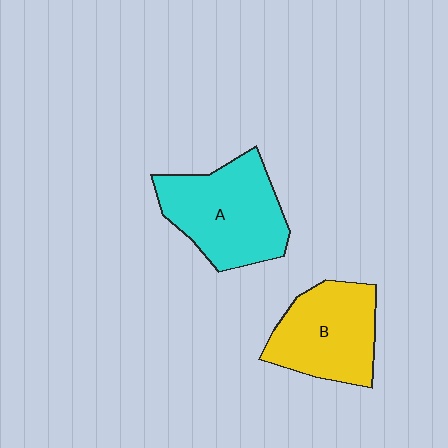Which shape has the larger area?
Shape A (cyan).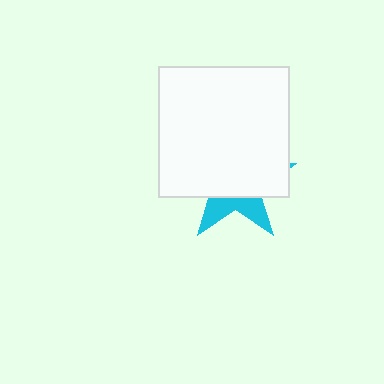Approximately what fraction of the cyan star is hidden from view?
Roughly 69% of the cyan star is hidden behind the white square.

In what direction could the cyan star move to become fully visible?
The cyan star could move down. That would shift it out from behind the white square entirely.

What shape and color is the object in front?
The object in front is a white square.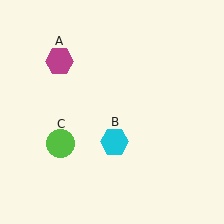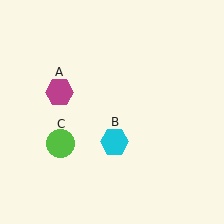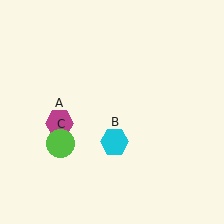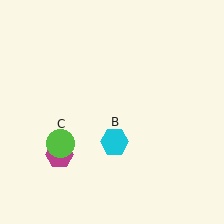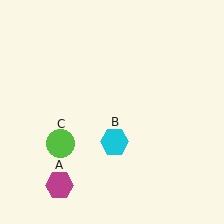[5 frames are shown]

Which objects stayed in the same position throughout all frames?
Cyan hexagon (object B) and lime circle (object C) remained stationary.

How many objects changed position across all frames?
1 object changed position: magenta hexagon (object A).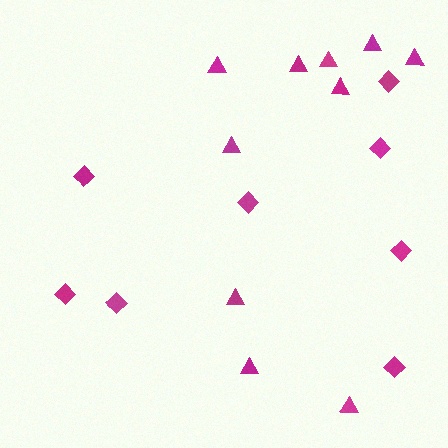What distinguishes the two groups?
There are 2 groups: one group of diamonds (8) and one group of triangles (10).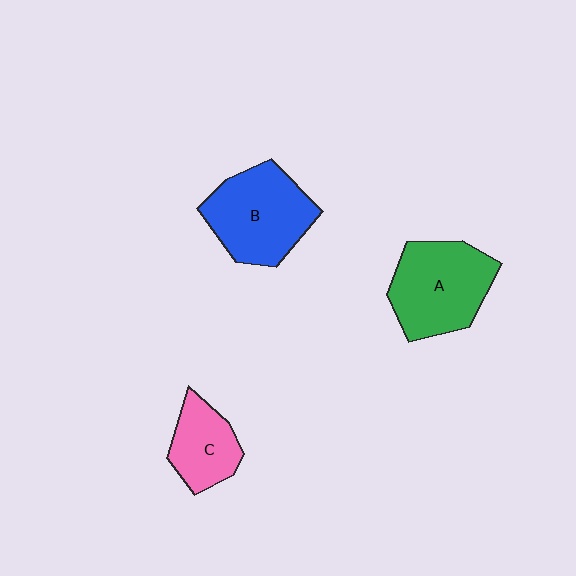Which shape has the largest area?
Shape B (blue).